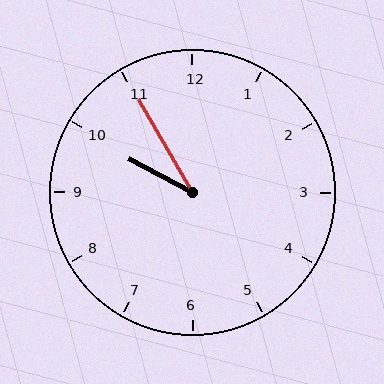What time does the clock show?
9:55.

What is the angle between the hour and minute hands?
Approximately 32 degrees.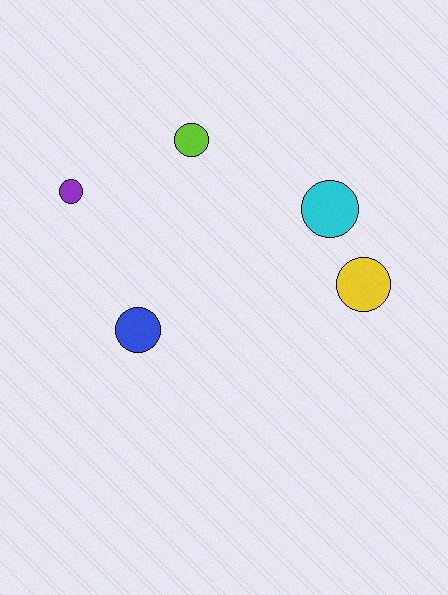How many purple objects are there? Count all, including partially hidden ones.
There is 1 purple object.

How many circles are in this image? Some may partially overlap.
There are 5 circles.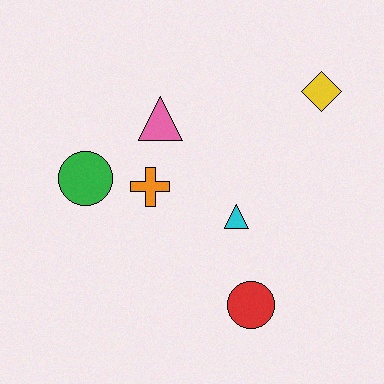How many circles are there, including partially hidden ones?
There are 2 circles.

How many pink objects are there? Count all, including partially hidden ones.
There is 1 pink object.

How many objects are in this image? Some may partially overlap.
There are 6 objects.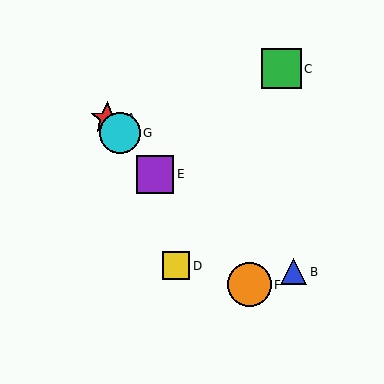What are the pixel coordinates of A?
Object A is at (107, 118).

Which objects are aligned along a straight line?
Objects A, E, F, G are aligned along a straight line.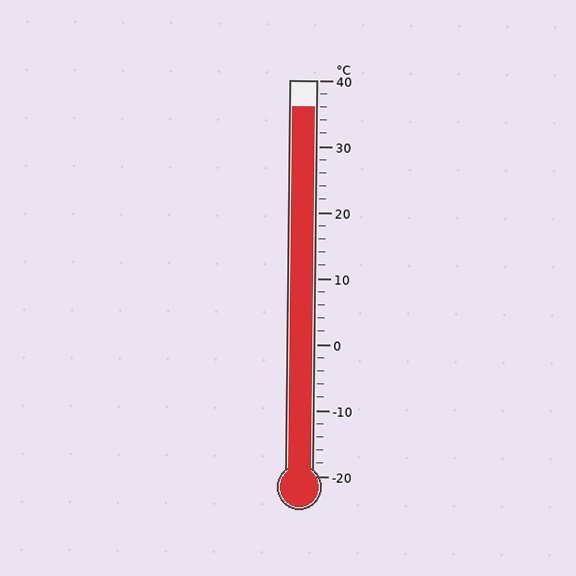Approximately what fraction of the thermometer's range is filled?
The thermometer is filled to approximately 95% of its range.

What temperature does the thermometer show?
The thermometer shows approximately 36°C.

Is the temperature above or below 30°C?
The temperature is above 30°C.